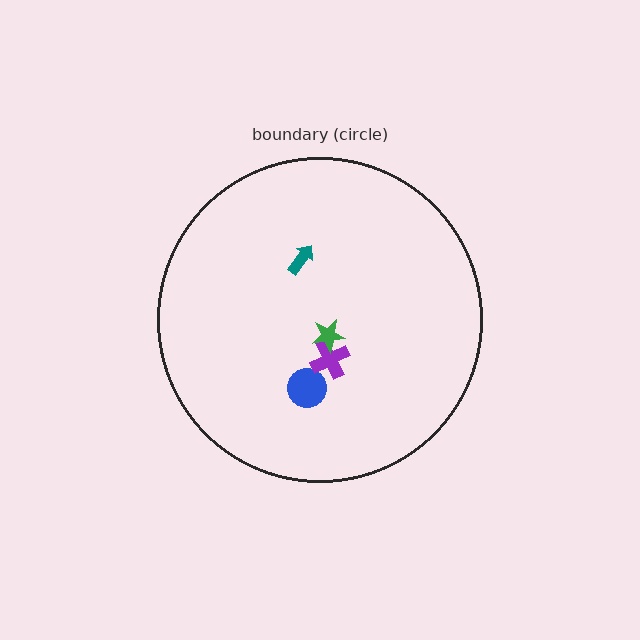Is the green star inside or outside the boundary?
Inside.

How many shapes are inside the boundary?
4 inside, 0 outside.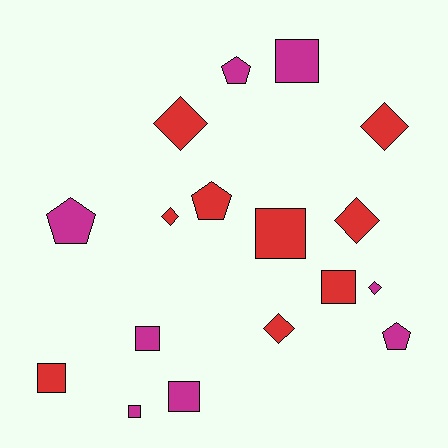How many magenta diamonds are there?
There is 1 magenta diamond.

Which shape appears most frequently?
Square, with 7 objects.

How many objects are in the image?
There are 17 objects.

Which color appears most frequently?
Red, with 9 objects.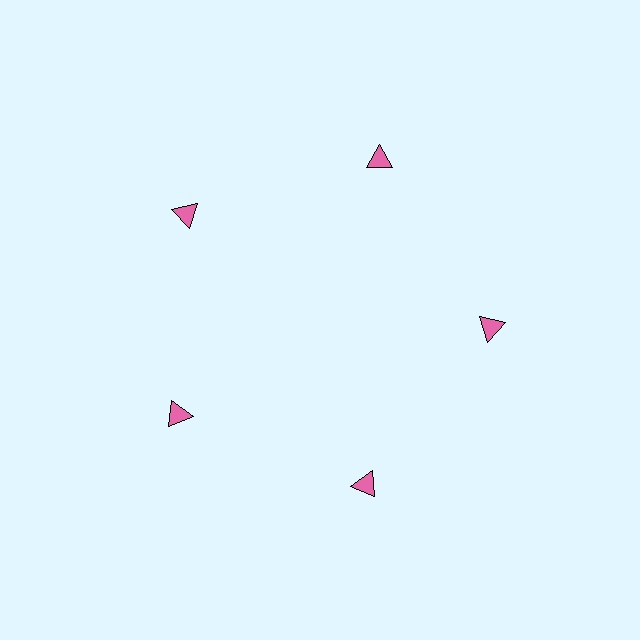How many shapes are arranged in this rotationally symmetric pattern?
There are 5 shapes, arranged in 5 groups of 1.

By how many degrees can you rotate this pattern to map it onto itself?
The pattern maps onto itself every 72 degrees of rotation.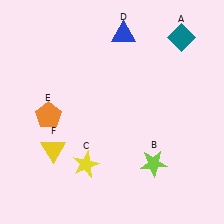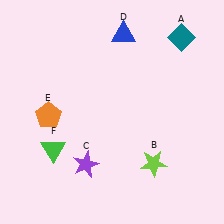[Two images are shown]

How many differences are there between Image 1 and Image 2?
There are 2 differences between the two images.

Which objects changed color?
C changed from yellow to purple. F changed from yellow to green.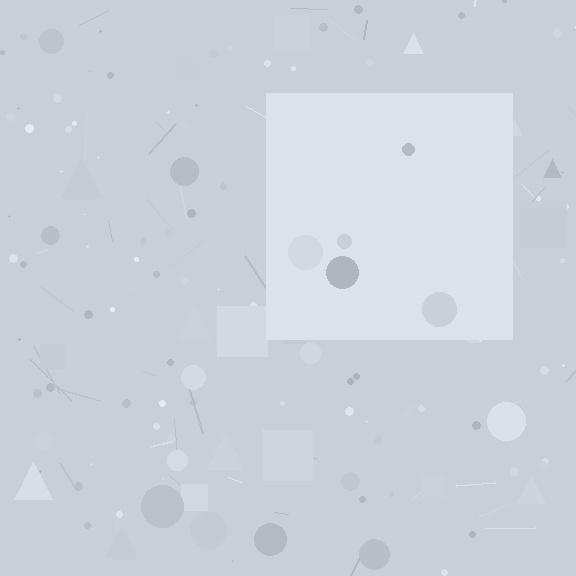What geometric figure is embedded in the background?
A square is embedded in the background.